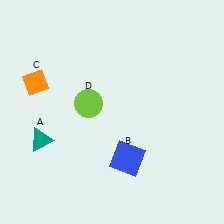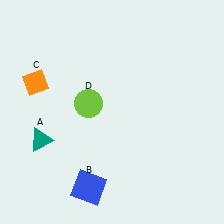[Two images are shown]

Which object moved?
The blue square (B) moved left.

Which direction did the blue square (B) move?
The blue square (B) moved left.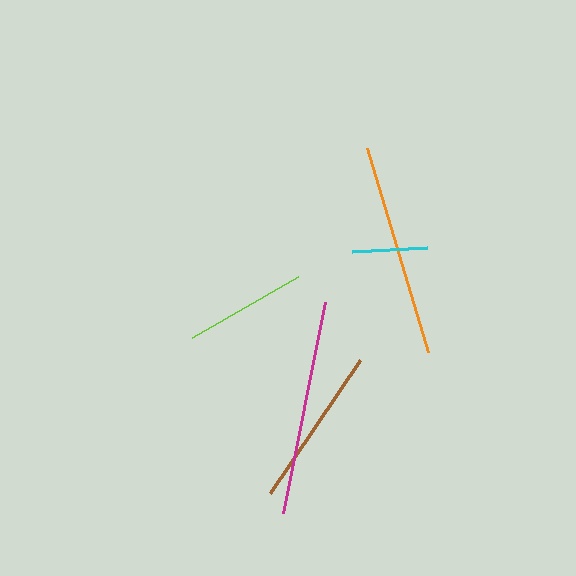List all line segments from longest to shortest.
From longest to shortest: magenta, orange, brown, lime, cyan.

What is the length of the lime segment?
The lime segment is approximately 121 pixels long.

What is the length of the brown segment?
The brown segment is approximately 160 pixels long.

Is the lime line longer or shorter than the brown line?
The brown line is longer than the lime line.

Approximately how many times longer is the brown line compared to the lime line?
The brown line is approximately 1.3 times the length of the lime line.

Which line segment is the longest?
The magenta line is the longest at approximately 215 pixels.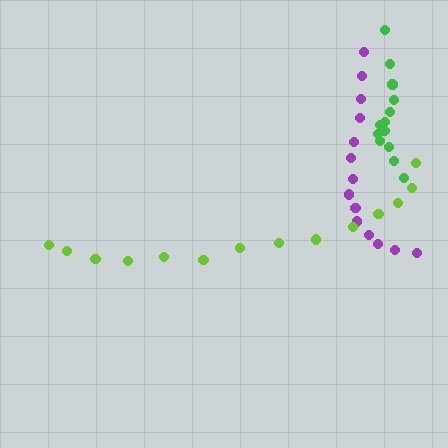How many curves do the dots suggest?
There are 3 distinct paths.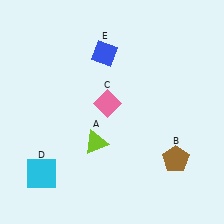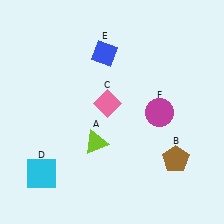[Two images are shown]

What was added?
A magenta circle (F) was added in Image 2.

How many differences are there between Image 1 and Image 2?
There is 1 difference between the two images.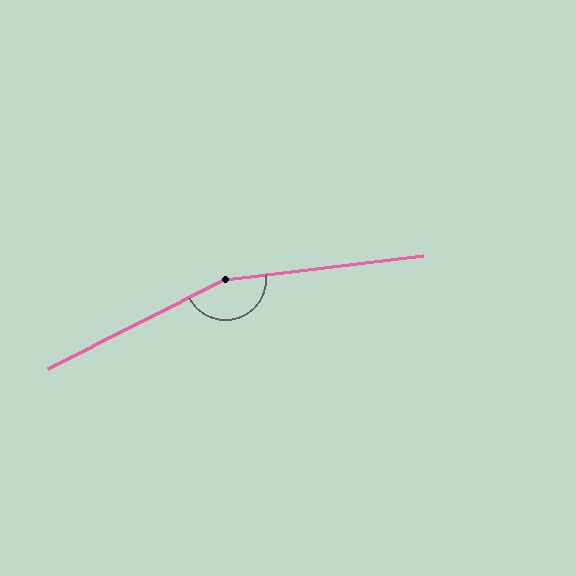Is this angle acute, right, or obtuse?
It is obtuse.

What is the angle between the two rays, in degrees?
Approximately 160 degrees.